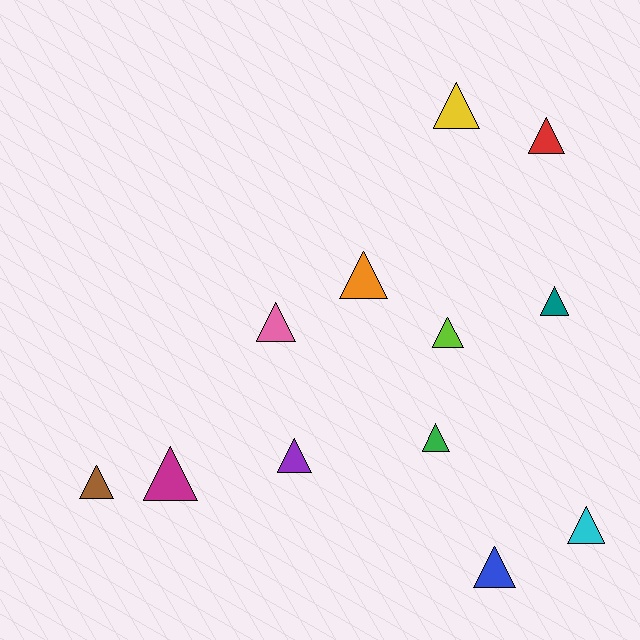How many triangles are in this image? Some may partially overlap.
There are 12 triangles.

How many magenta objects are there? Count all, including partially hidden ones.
There is 1 magenta object.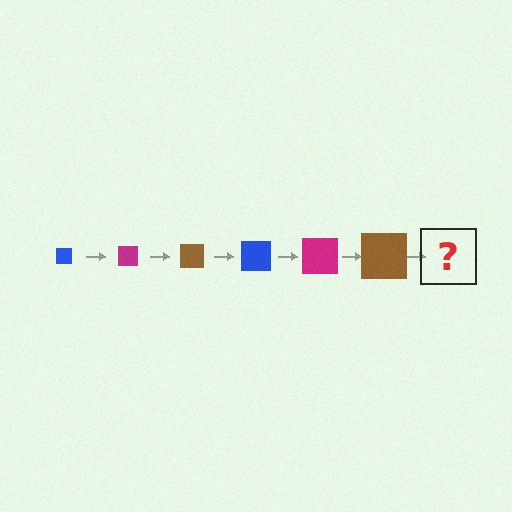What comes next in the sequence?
The next element should be a blue square, larger than the previous one.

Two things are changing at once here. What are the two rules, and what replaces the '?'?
The two rules are that the square grows larger each step and the color cycles through blue, magenta, and brown. The '?' should be a blue square, larger than the previous one.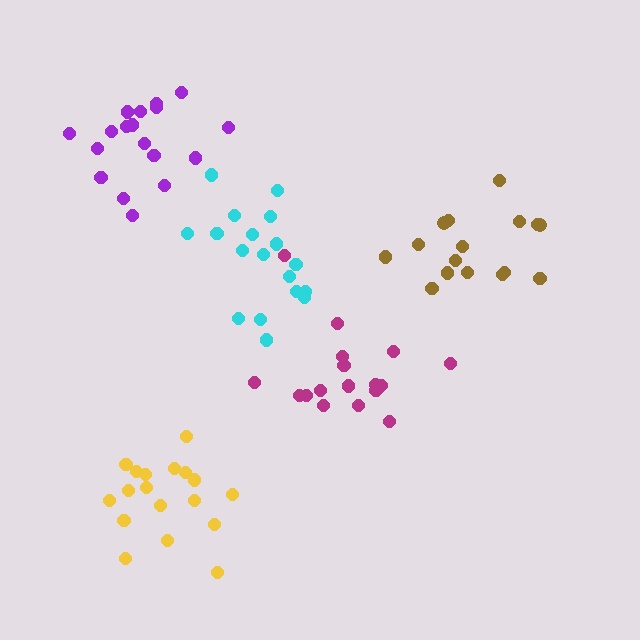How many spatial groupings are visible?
There are 5 spatial groupings.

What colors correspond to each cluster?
The clusters are colored: brown, yellow, magenta, purple, cyan.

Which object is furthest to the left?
The purple cluster is leftmost.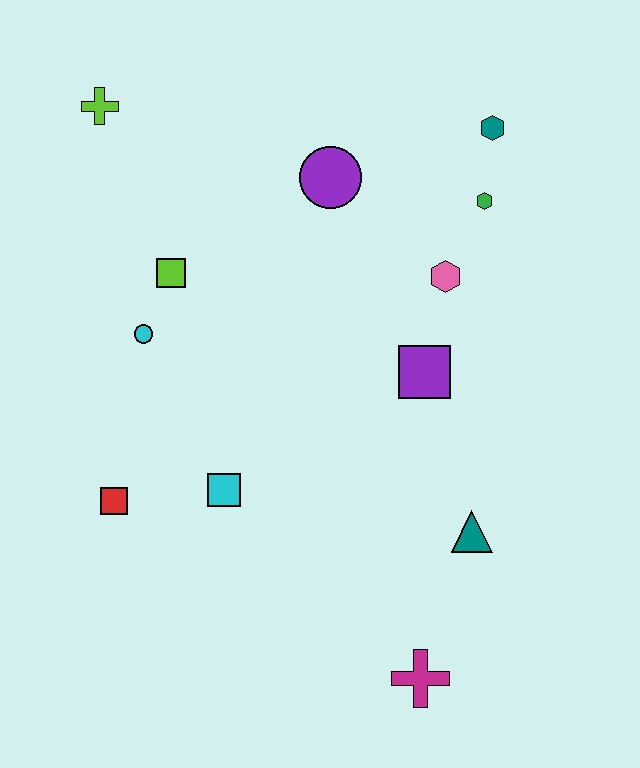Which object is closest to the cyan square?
The red square is closest to the cyan square.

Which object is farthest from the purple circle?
The magenta cross is farthest from the purple circle.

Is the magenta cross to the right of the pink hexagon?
No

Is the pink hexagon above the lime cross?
No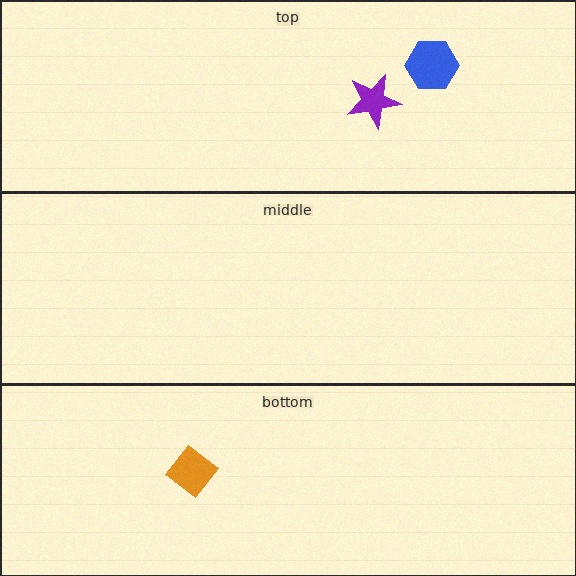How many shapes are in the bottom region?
1.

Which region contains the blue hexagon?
The top region.